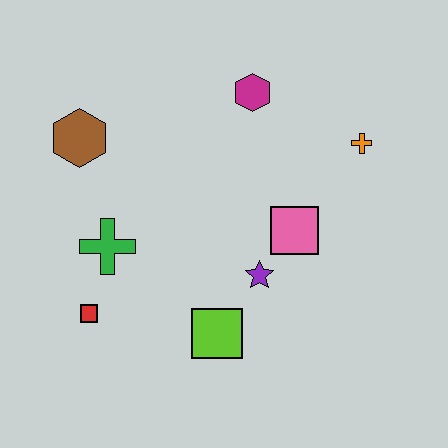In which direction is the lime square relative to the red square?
The lime square is to the right of the red square.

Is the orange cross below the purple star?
No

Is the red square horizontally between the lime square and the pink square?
No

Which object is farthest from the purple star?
The brown hexagon is farthest from the purple star.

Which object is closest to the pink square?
The purple star is closest to the pink square.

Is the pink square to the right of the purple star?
Yes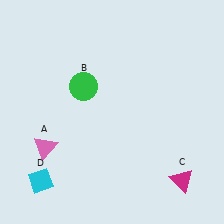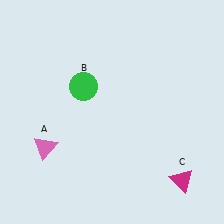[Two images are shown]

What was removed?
The cyan diamond (D) was removed in Image 2.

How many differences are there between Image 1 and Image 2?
There is 1 difference between the two images.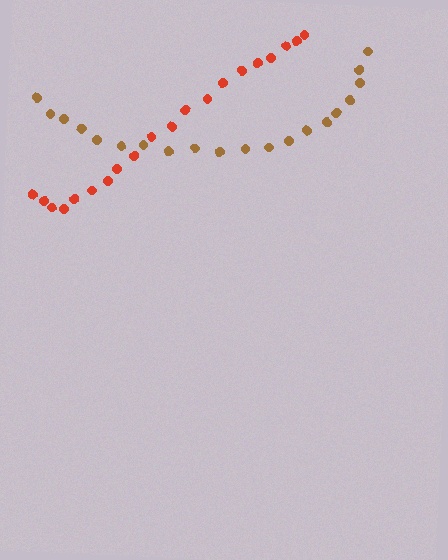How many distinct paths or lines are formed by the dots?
There are 2 distinct paths.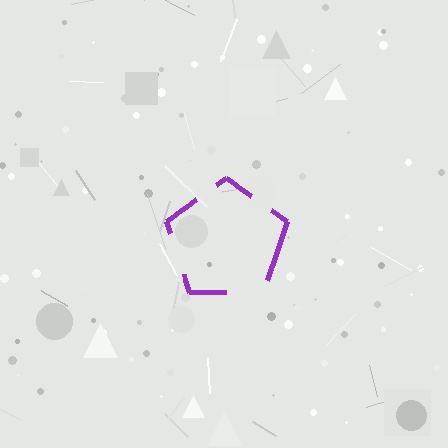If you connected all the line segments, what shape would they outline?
They would outline a pentagon.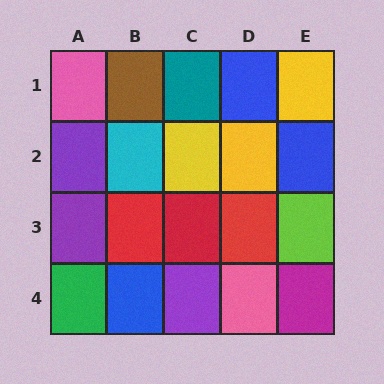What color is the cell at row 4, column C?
Purple.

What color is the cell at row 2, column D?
Yellow.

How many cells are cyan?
1 cell is cyan.